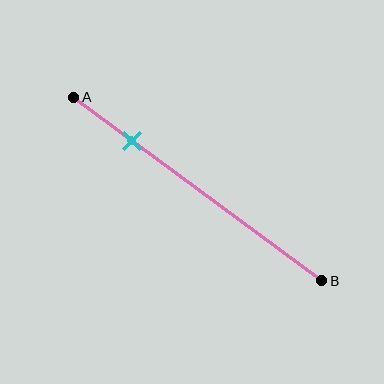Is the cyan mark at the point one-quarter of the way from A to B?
Yes, the mark is approximately at the one-quarter point.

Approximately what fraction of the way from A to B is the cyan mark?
The cyan mark is approximately 25% of the way from A to B.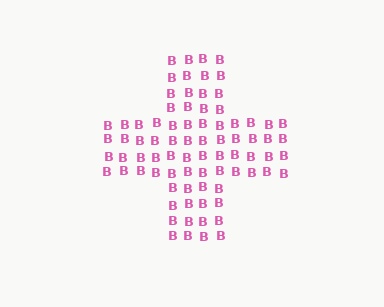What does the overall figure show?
The overall figure shows a cross.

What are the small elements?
The small elements are letter B's.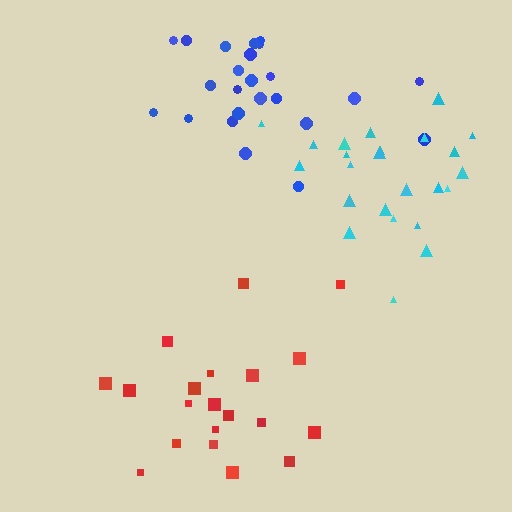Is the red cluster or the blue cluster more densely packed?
Blue.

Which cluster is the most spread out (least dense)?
Red.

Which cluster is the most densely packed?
Cyan.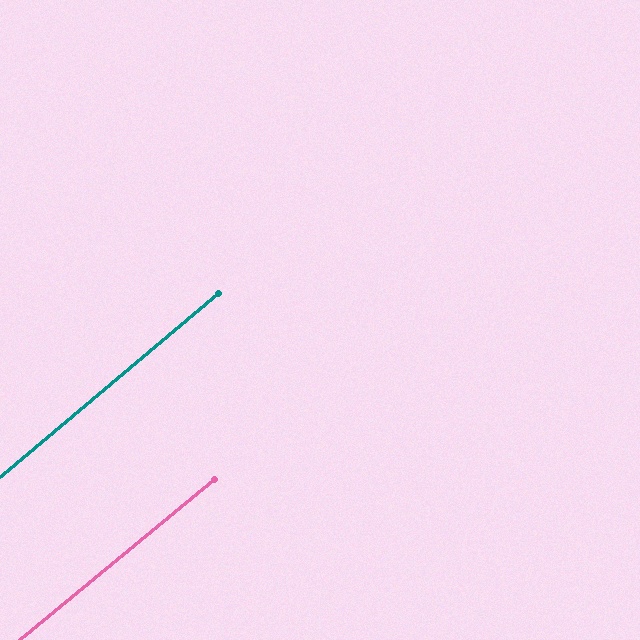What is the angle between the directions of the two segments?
Approximately 0 degrees.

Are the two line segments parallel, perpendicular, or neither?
Parallel — their directions differ by only 0.4°.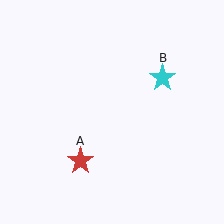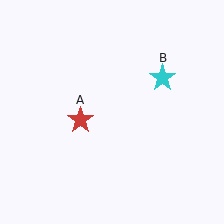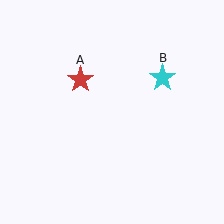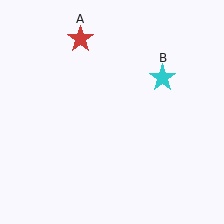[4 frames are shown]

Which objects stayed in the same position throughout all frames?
Cyan star (object B) remained stationary.